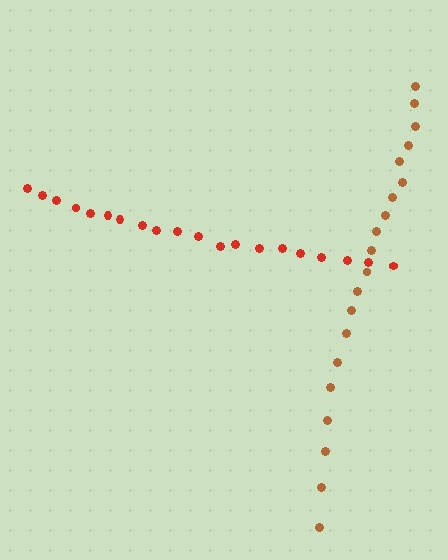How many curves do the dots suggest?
There are 2 distinct paths.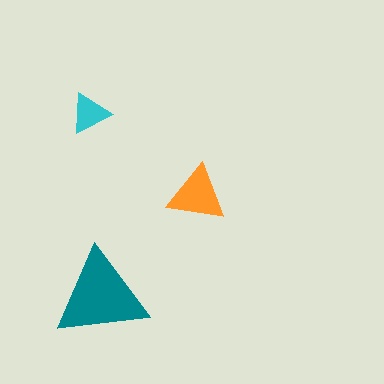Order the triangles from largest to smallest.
the teal one, the orange one, the cyan one.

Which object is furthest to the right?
The orange triangle is rightmost.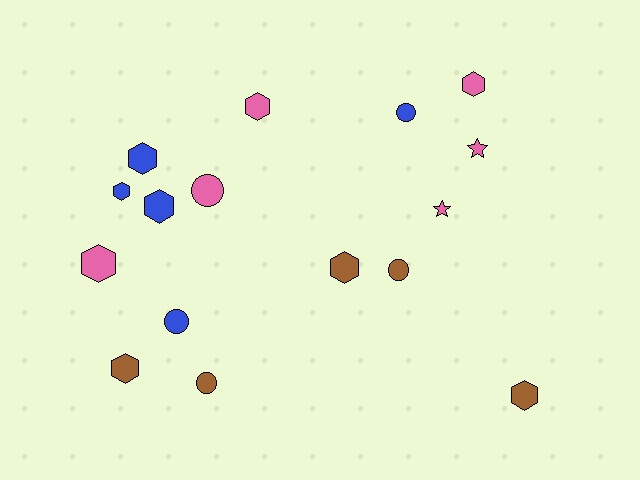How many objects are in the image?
There are 16 objects.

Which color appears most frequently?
Pink, with 6 objects.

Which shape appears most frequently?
Hexagon, with 9 objects.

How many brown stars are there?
There are no brown stars.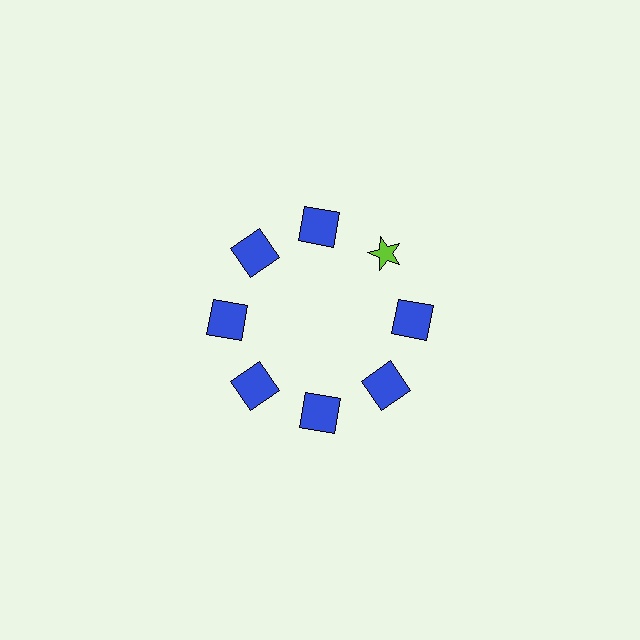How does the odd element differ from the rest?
It differs in both color (lime instead of blue) and shape (star instead of square).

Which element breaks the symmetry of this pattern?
The lime star at roughly the 2 o'clock position breaks the symmetry. All other shapes are blue squares.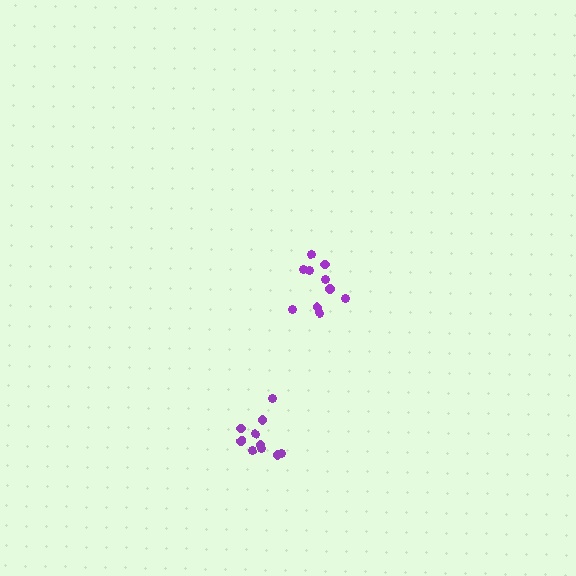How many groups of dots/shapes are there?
There are 2 groups.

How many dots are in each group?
Group 1: 10 dots, Group 2: 10 dots (20 total).